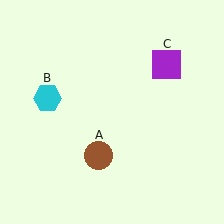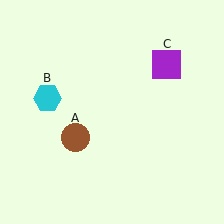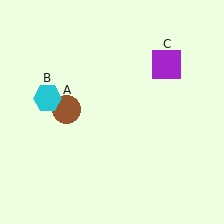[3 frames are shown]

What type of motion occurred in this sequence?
The brown circle (object A) rotated clockwise around the center of the scene.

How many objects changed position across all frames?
1 object changed position: brown circle (object A).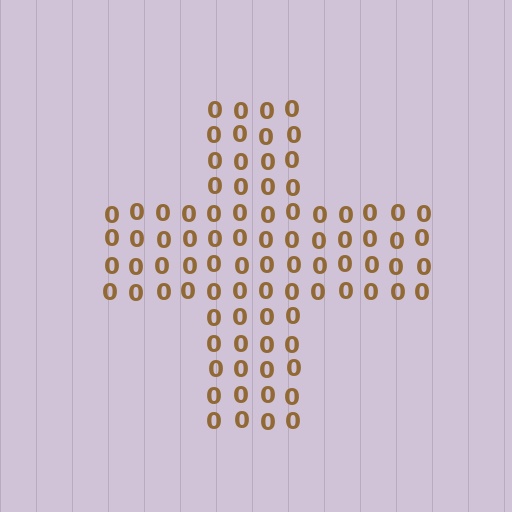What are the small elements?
The small elements are digit 0's.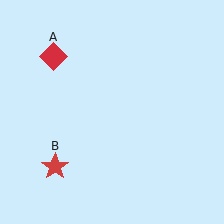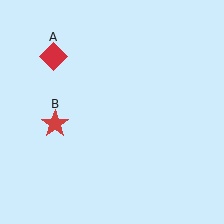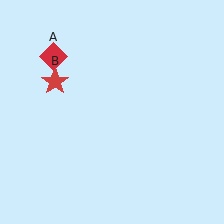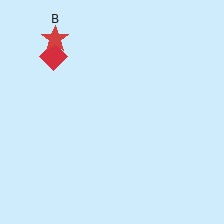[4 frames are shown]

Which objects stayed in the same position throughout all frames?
Red diamond (object A) remained stationary.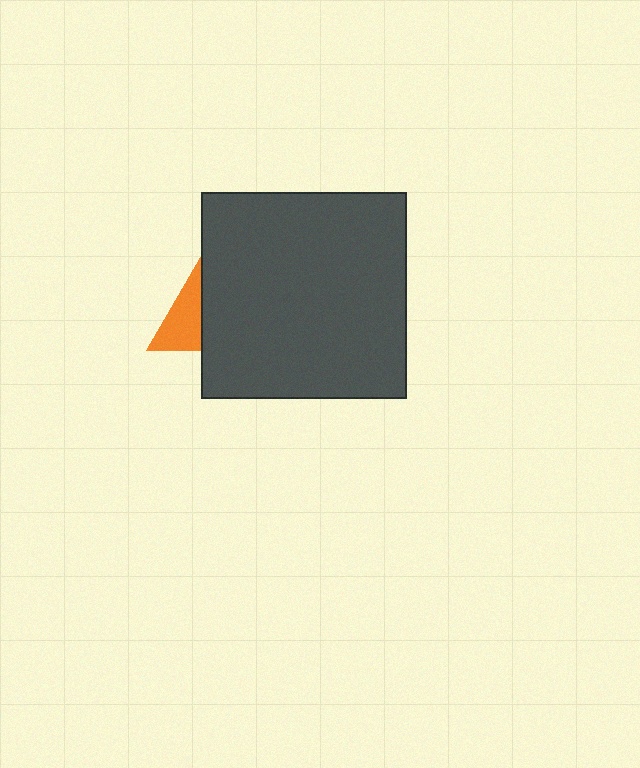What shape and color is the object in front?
The object in front is a dark gray square.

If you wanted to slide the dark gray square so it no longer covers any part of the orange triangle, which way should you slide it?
Slide it right — that is the most direct way to separate the two shapes.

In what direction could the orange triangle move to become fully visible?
The orange triangle could move left. That would shift it out from behind the dark gray square entirely.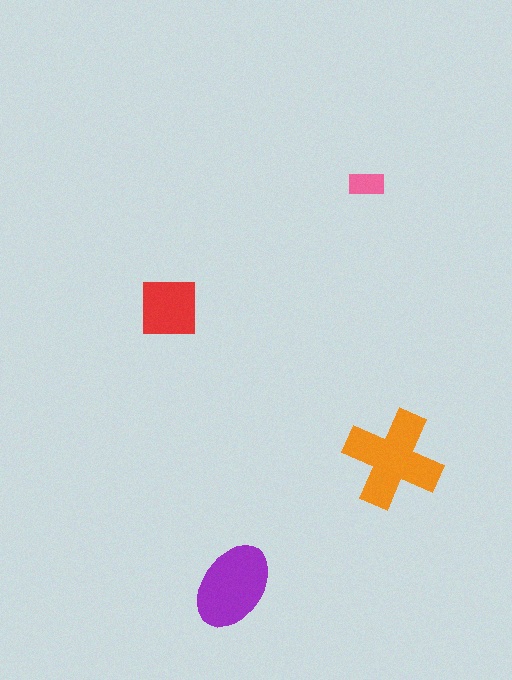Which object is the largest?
The orange cross.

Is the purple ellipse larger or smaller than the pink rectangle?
Larger.